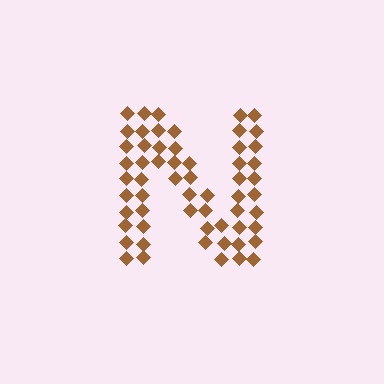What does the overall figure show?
The overall figure shows the letter N.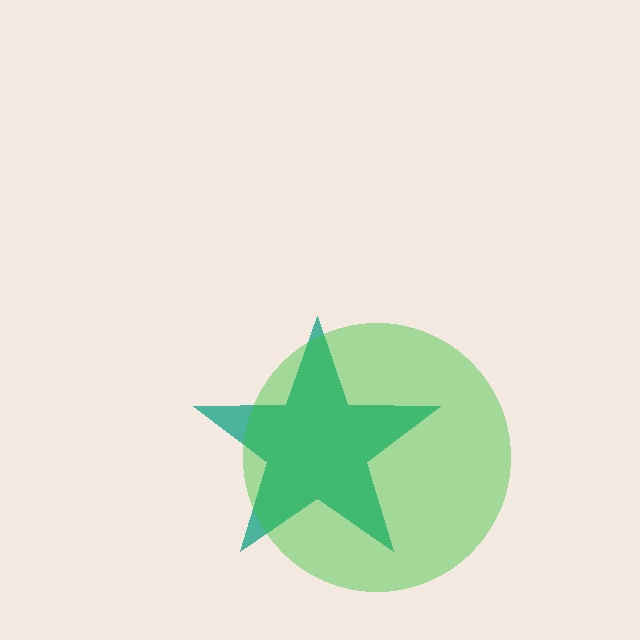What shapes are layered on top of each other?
The layered shapes are: a teal star, a green circle.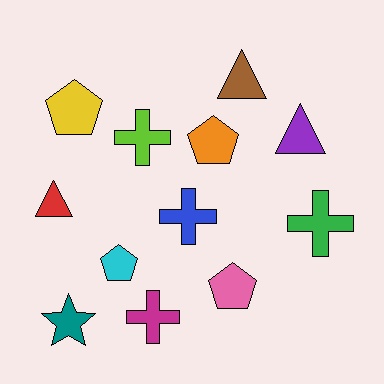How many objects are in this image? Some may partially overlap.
There are 12 objects.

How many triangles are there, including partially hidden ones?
There are 3 triangles.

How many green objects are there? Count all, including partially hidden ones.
There is 1 green object.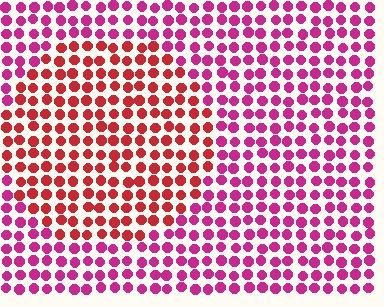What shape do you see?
I see a circle.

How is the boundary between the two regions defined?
The boundary is defined purely by a slight shift in hue (about 36 degrees). Spacing, size, and orientation are identical on both sides.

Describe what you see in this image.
The image is filled with small magenta elements in a uniform arrangement. A circle-shaped region is visible where the elements are tinted to a slightly different hue, forming a subtle color boundary.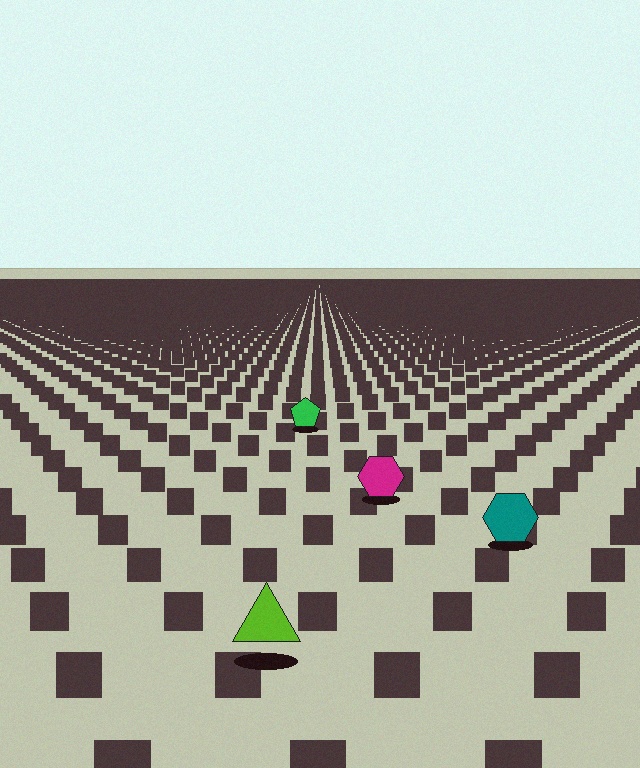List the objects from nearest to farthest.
From nearest to farthest: the lime triangle, the teal hexagon, the magenta hexagon, the green pentagon.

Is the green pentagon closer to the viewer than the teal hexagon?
No. The teal hexagon is closer — you can tell from the texture gradient: the ground texture is coarser near it.